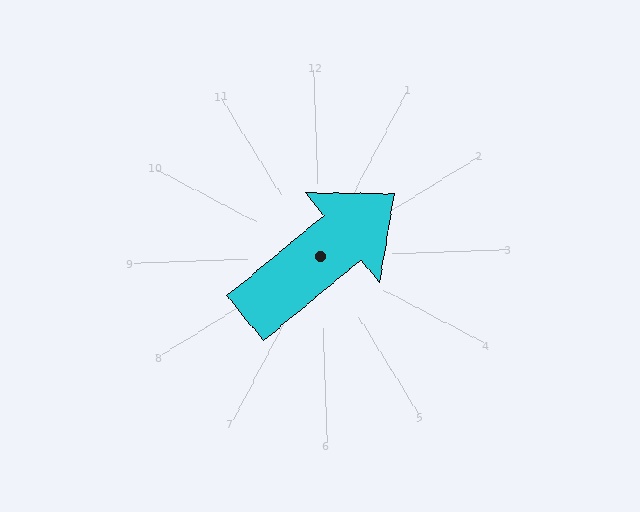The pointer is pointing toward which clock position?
Roughly 2 o'clock.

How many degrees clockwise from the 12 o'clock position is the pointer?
Approximately 52 degrees.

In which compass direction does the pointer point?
Northeast.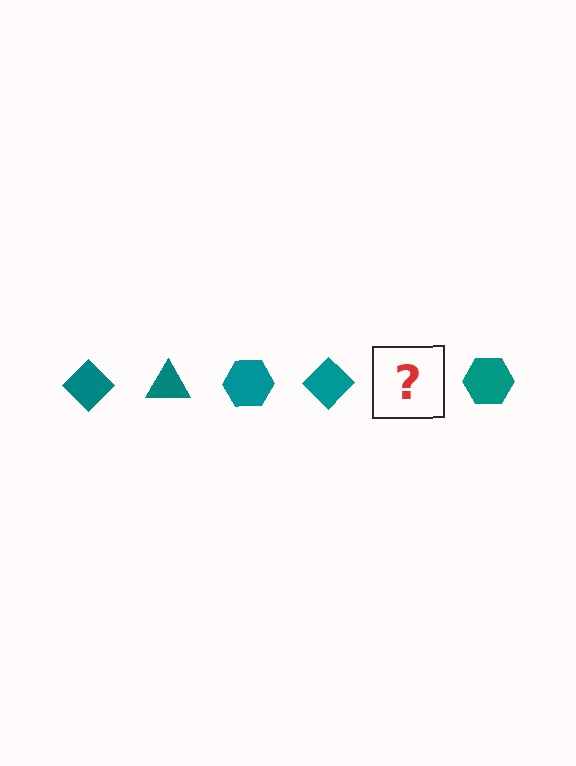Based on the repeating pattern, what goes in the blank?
The blank should be a teal triangle.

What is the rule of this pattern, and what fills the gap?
The rule is that the pattern cycles through diamond, triangle, hexagon shapes in teal. The gap should be filled with a teal triangle.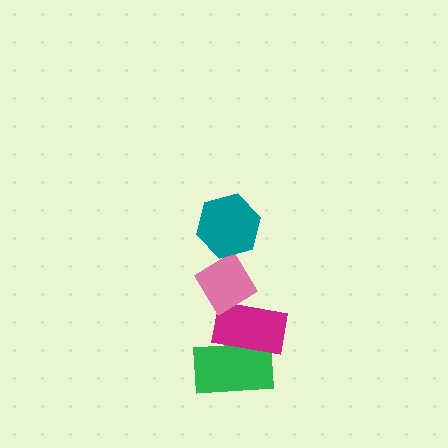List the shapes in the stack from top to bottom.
From top to bottom: the teal hexagon, the pink diamond, the magenta rectangle, the green rectangle.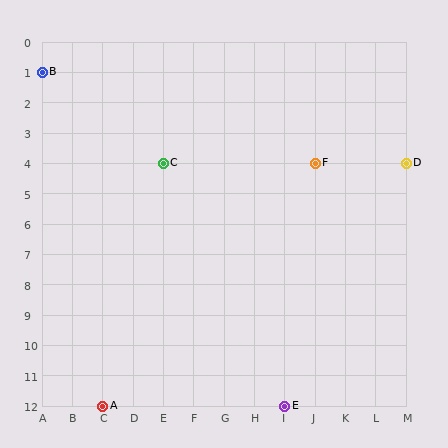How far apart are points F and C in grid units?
Points F and C are 5 columns apart.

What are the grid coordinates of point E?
Point E is at grid coordinates (I, 12).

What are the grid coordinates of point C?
Point C is at grid coordinates (E, 4).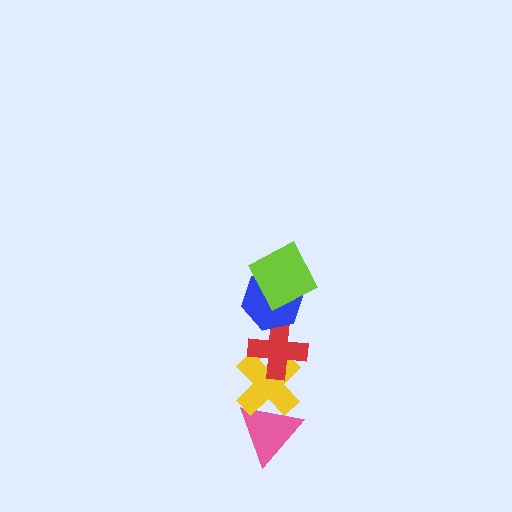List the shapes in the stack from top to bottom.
From top to bottom: the lime square, the blue hexagon, the red cross, the yellow cross, the pink triangle.